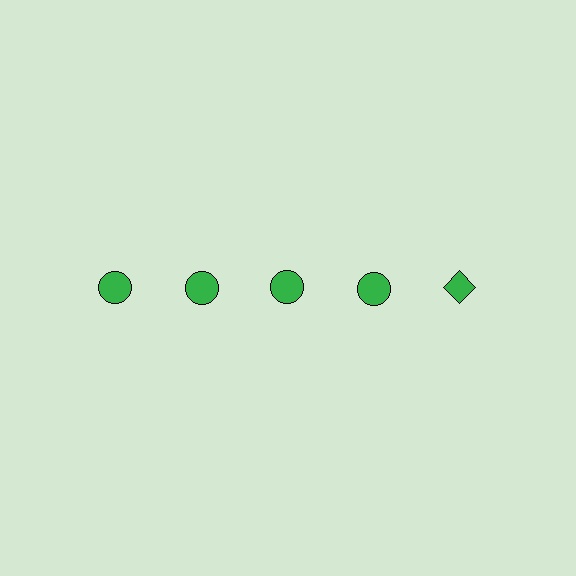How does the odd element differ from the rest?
It has a different shape: diamond instead of circle.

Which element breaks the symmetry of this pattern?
The green diamond in the top row, rightmost column breaks the symmetry. All other shapes are green circles.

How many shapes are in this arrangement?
There are 5 shapes arranged in a grid pattern.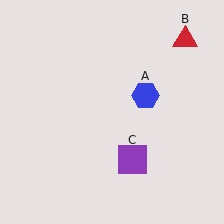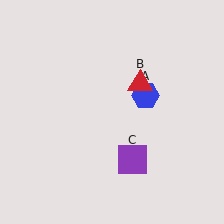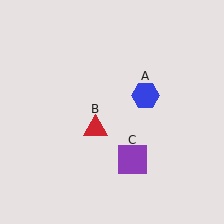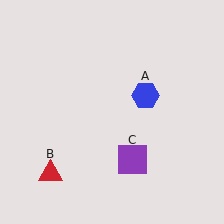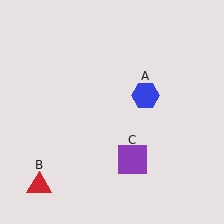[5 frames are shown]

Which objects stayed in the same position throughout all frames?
Blue hexagon (object A) and purple square (object C) remained stationary.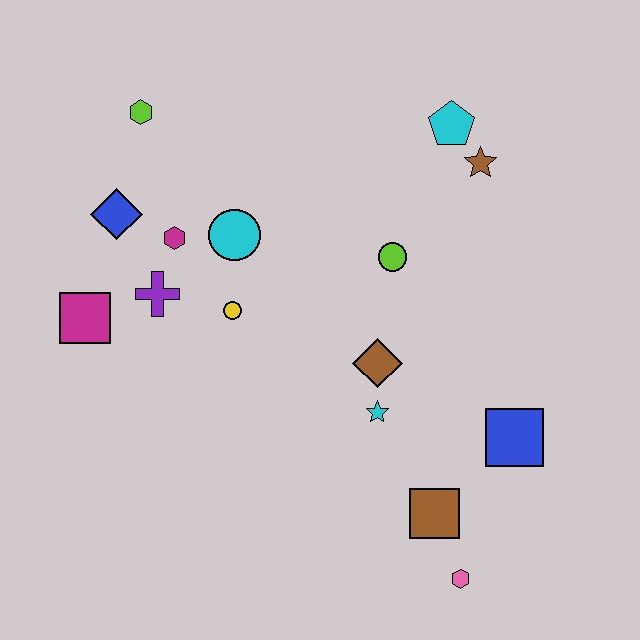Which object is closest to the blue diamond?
The magenta hexagon is closest to the blue diamond.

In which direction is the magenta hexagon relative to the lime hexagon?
The magenta hexagon is below the lime hexagon.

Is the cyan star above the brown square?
Yes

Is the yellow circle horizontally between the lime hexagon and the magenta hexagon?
No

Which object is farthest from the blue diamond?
The pink hexagon is farthest from the blue diamond.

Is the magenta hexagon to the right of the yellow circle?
No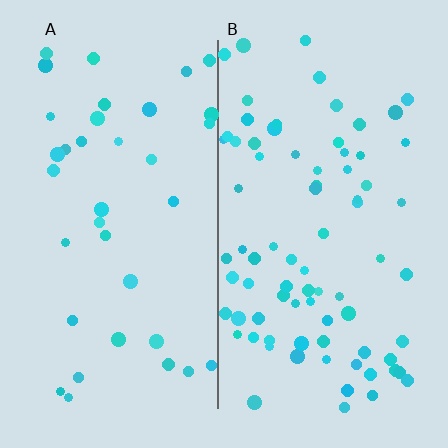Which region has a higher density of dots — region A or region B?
B (the right).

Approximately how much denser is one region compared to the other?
Approximately 2.1× — region B over region A.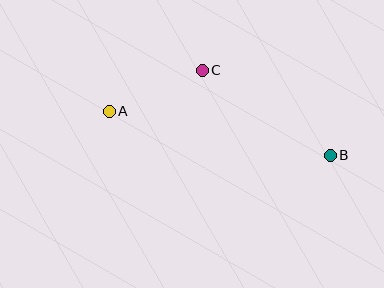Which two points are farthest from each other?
Points A and B are farthest from each other.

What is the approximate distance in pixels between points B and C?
The distance between B and C is approximately 154 pixels.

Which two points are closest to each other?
Points A and C are closest to each other.